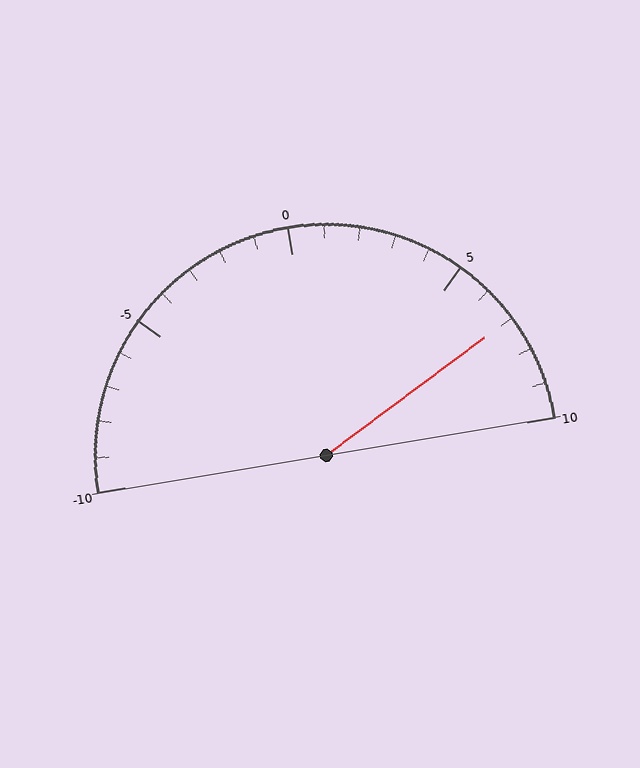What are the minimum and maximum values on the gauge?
The gauge ranges from -10 to 10.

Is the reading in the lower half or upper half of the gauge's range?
The reading is in the upper half of the range (-10 to 10).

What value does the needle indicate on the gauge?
The needle indicates approximately 7.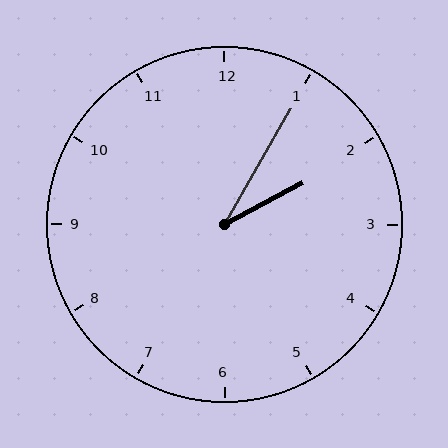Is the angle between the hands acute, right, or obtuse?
It is acute.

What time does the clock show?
2:05.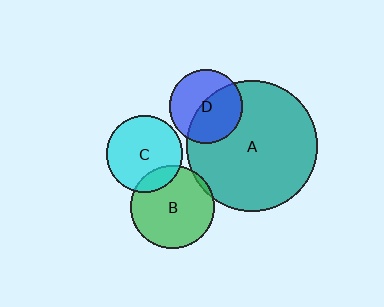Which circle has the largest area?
Circle A (teal).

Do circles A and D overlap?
Yes.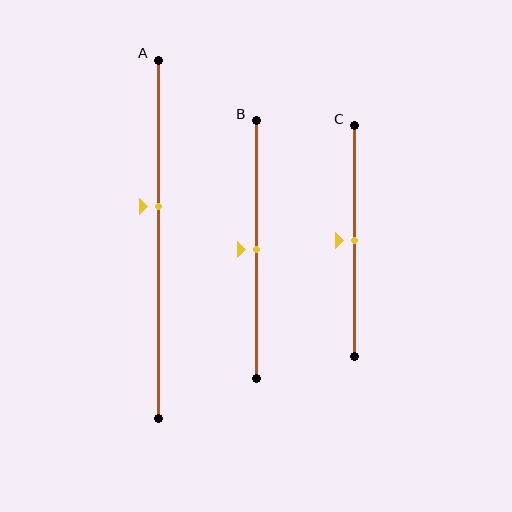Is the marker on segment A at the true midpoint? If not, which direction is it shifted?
No, the marker on segment A is shifted upward by about 9% of the segment length.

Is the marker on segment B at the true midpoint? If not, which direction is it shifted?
Yes, the marker on segment B is at the true midpoint.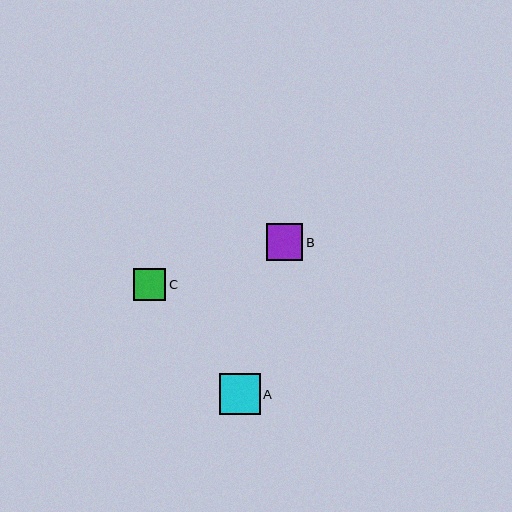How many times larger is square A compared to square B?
Square A is approximately 1.1 times the size of square B.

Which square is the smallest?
Square C is the smallest with a size of approximately 32 pixels.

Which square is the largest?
Square A is the largest with a size of approximately 41 pixels.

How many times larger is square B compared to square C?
Square B is approximately 1.1 times the size of square C.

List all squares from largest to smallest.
From largest to smallest: A, B, C.